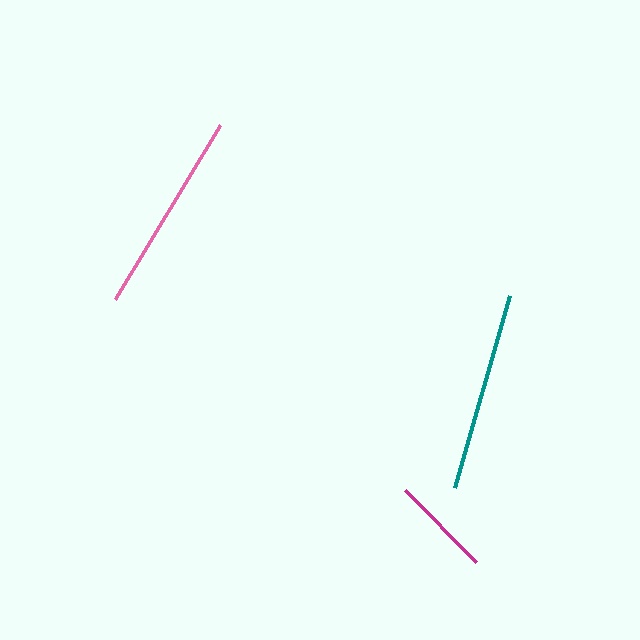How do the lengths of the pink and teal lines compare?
The pink and teal lines are approximately the same length.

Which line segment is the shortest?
The magenta line is the shortest at approximately 101 pixels.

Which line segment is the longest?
The pink line is the longest at approximately 202 pixels.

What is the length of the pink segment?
The pink segment is approximately 202 pixels long.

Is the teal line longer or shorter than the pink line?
The pink line is longer than the teal line.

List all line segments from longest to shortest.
From longest to shortest: pink, teal, magenta.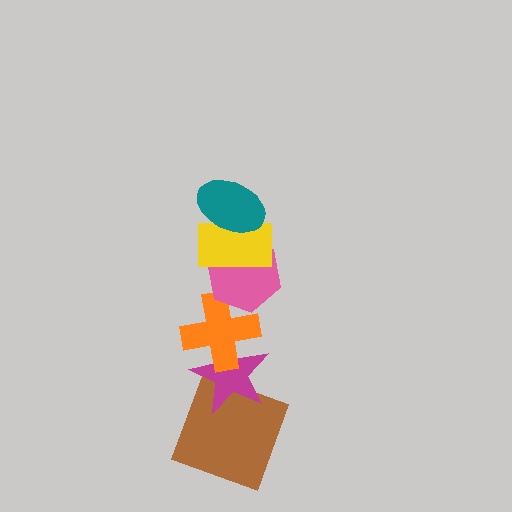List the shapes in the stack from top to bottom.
From top to bottom: the teal ellipse, the yellow rectangle, the pink hexagon, the orange cross, the magenta star, the brown square.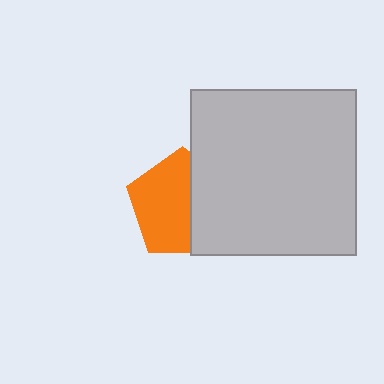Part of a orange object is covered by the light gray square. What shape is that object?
It is a pentagon.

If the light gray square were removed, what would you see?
You would see the complete orange pentagon.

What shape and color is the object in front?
The object in front is a light gray square.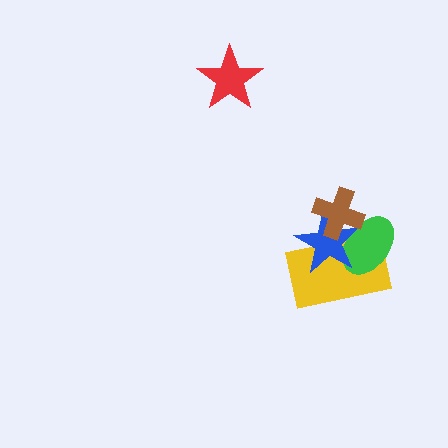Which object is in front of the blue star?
The brown cross is in front of the blue star.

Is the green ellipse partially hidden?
Yes, it is partially covered by another shape.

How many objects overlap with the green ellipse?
3 objects overlap with the green ellipse.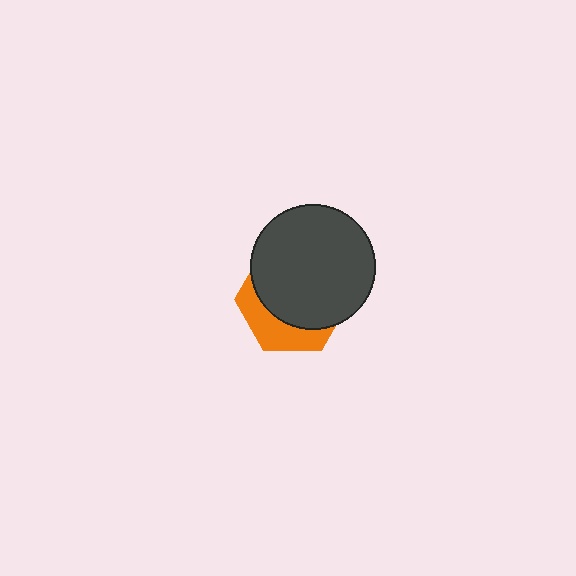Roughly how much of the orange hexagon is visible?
A small part of it is visible (roughly 32%).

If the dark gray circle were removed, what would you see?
You would see the complete orange hexagon.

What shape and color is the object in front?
The object in front is a dark gray circle.